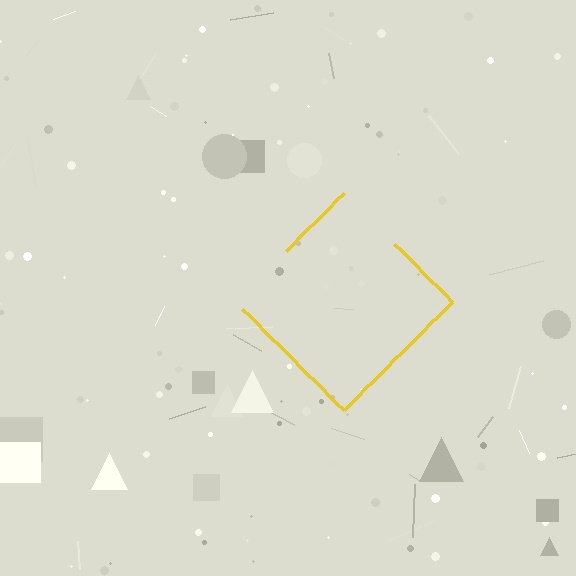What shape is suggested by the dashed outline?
The dashed outline suggests a diamond.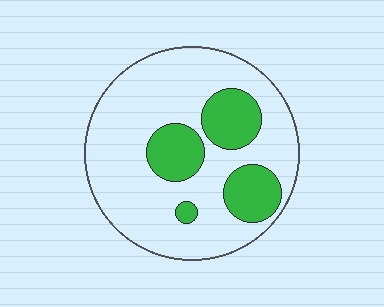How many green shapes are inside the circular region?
4.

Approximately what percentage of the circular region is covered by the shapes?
Approximately 25%.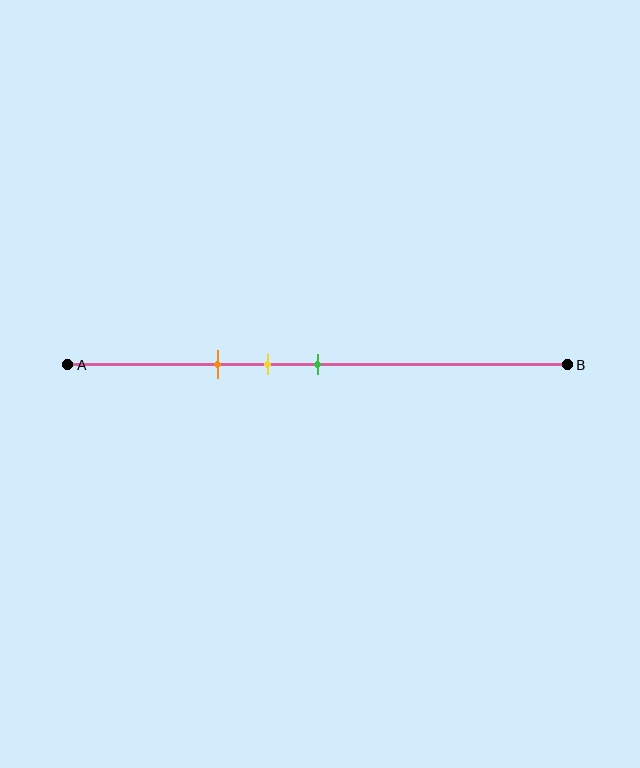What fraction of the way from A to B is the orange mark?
The orange mark is approximately 30% (0.3) of the way from A to B.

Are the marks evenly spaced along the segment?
Yes, the marks are approximately evenly spaced.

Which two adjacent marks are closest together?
The yellow and green marks are the closest adjacent pair.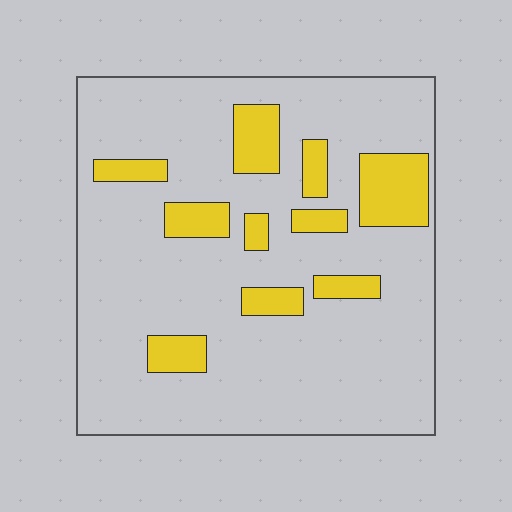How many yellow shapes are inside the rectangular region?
10.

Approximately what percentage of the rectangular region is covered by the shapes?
Approximately 15%.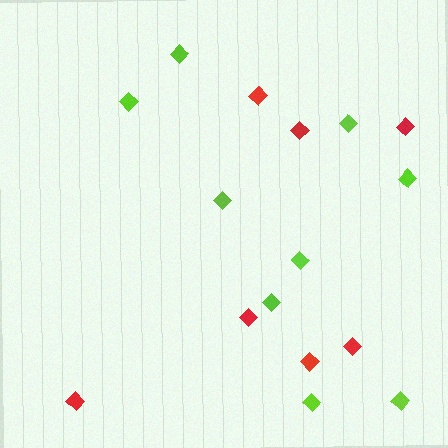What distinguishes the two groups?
There are 2 groups: one group of red diamonds (7) and one group of lime diamonds (9).